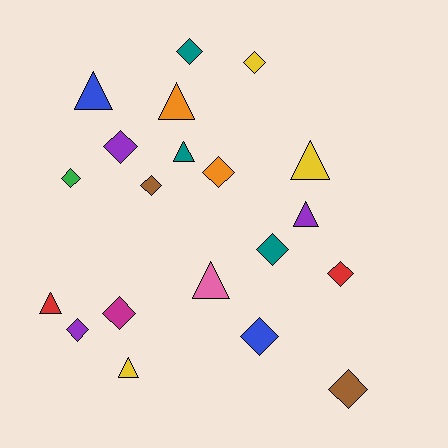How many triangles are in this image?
There are 8 triangles.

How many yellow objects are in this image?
There are 3 yellow objects.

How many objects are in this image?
There are 20 objects.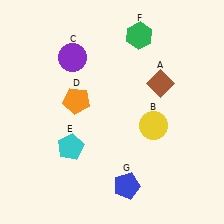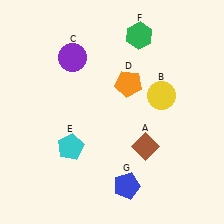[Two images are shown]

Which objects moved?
The objects that moved are: the brown diamond (A), the yellow circle (B), the orange pentagon (D).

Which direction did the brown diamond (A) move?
The brown diamond (A) moved down.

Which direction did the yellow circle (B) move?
The yellow circle (B) moved up.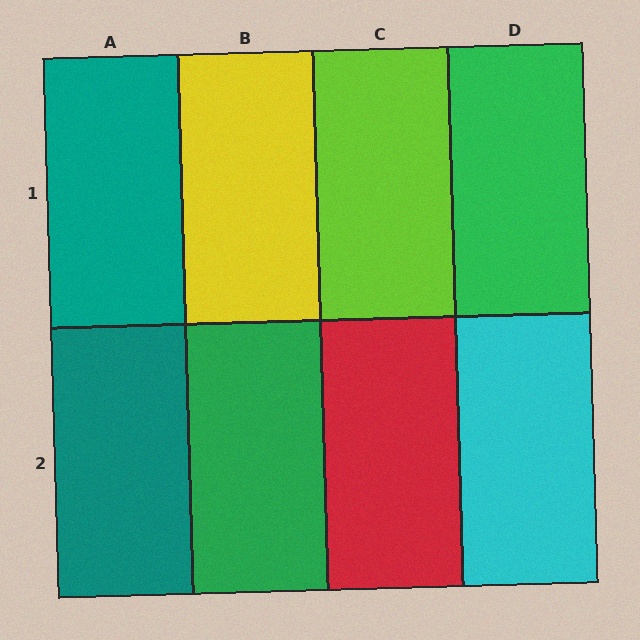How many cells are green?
2 cells are green.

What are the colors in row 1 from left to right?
Teal, yellow, lime, green.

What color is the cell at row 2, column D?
Cyan.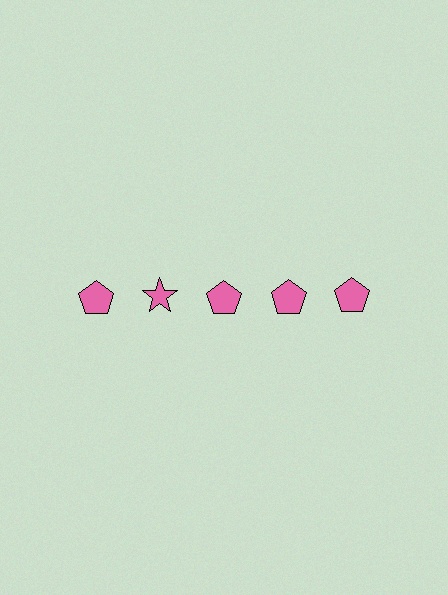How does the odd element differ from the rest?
It has a different shape: star instead of pentagon.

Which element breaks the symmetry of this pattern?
The pink star in the top row, second from left column breaks the symmetry. All other shapes are pink pentagons.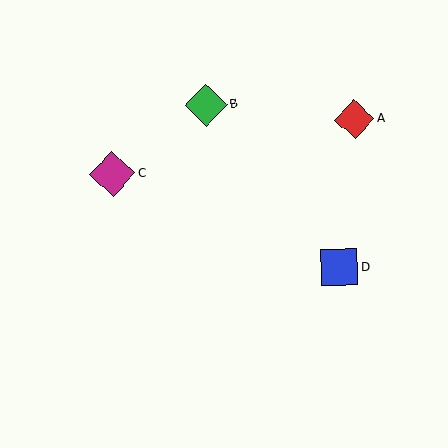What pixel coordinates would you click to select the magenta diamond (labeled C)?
Click at (112, 174) to select the magenta diamond C.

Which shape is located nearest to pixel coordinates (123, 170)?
The magenta diamond (labeled C) at (112, 174) is nearest to that location.